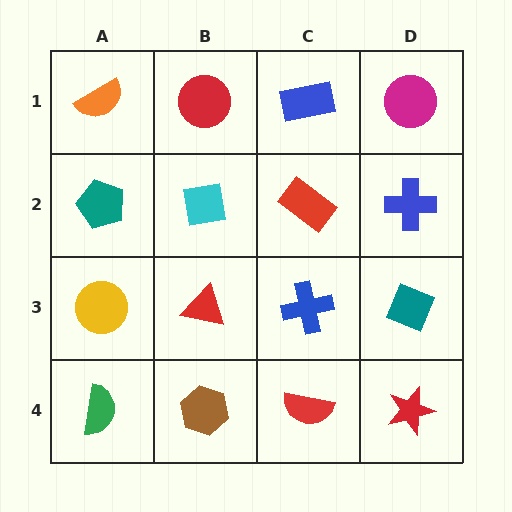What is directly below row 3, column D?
A red star.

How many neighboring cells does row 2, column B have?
4.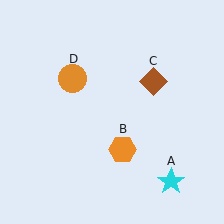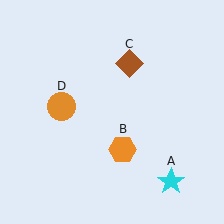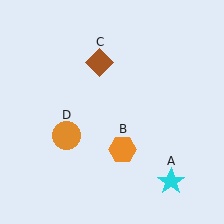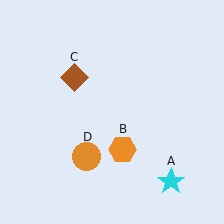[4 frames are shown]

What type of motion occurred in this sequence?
The brown diamond (object C), orange circle (object D) rotated counterclockwise around the center of the scene.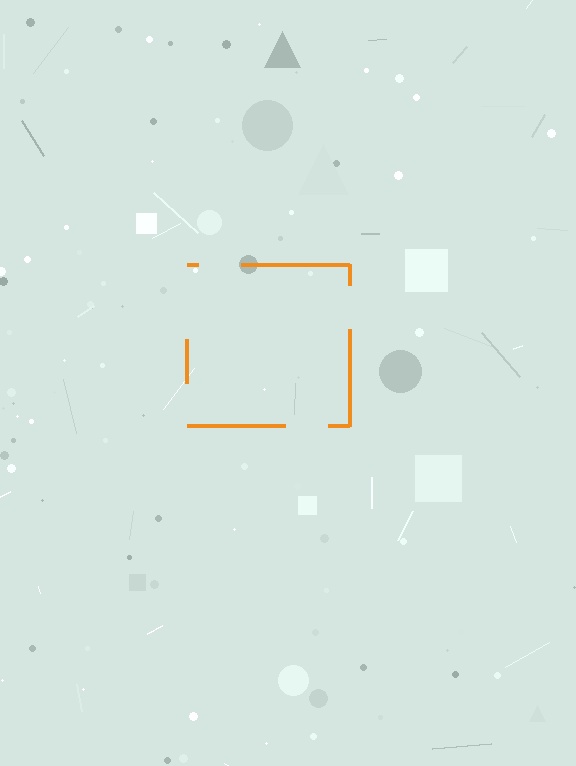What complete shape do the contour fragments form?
The contour fragments form a square.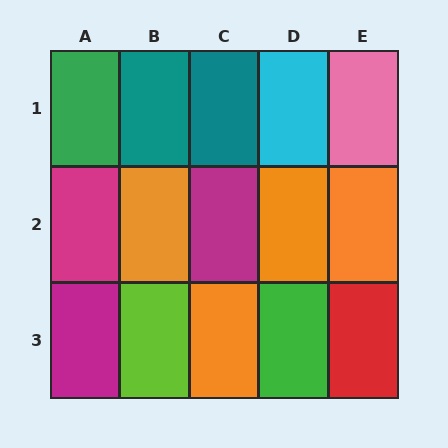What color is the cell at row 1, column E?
Pink.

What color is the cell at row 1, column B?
Teal.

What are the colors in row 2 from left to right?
Magenta, orange, magenta, orange, orange.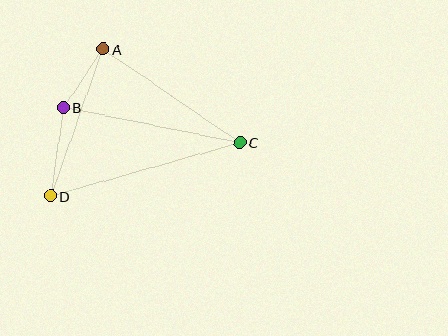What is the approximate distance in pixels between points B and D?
The distance between B and D is approximately 89 pixels.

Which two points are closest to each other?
Points A and B are closest to each other.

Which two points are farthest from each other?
Points C and D are farthest from each other.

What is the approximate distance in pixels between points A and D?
The distance between A and D is approximately 156 pixels.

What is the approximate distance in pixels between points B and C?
The distance between B and C is approximately 180 pixels.